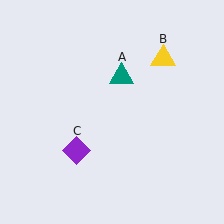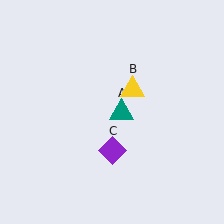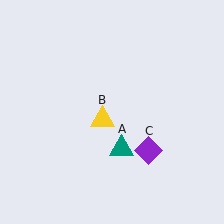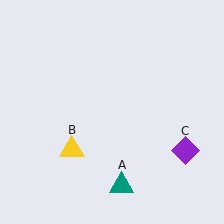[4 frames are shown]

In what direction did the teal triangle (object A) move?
The teal triangle (object A) moved down.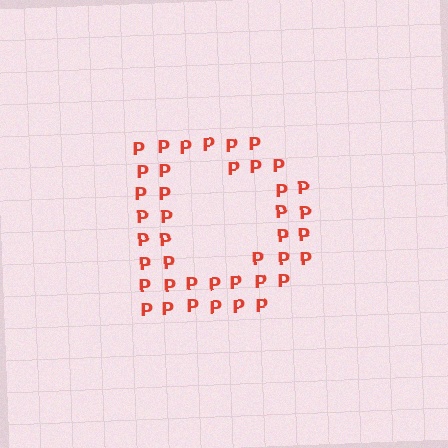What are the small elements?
The small elements are letter P's.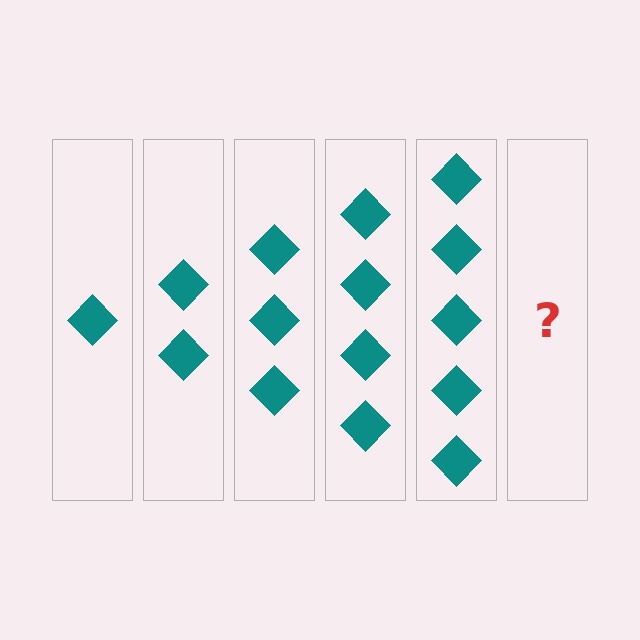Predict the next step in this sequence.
The next step is 6 diamonds.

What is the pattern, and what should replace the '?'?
The pattern is that each step adds one more diamond. The '?' should be 6 diamonds.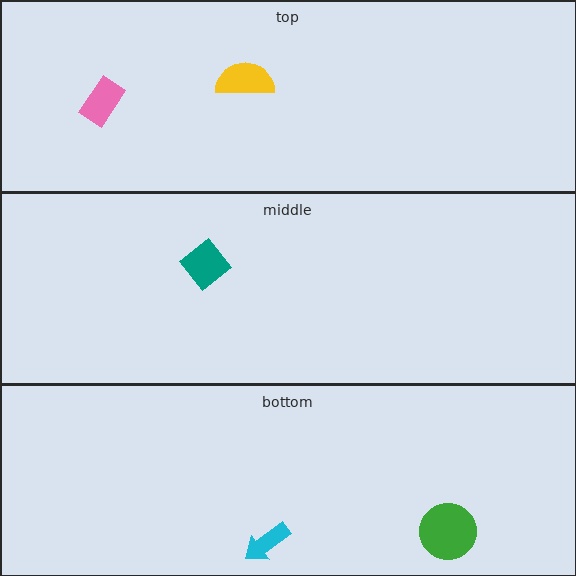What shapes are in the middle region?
The teal diamond.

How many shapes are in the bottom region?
2.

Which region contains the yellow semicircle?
The top region.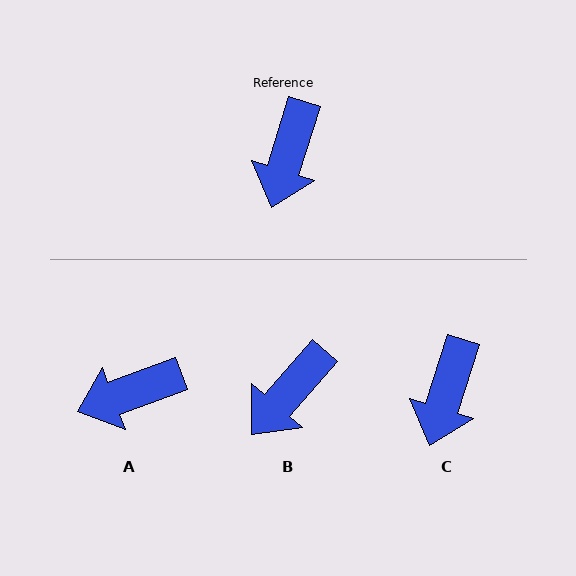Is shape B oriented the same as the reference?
No, it is off by about 24 degrees.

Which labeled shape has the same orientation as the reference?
C.